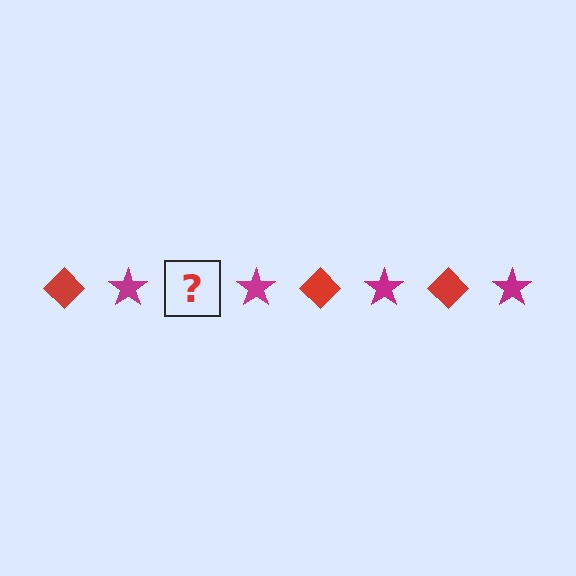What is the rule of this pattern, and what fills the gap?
The rule is that the pattern alternates between red diamond and magenta star. The gap should be filled with a red diamond.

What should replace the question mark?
The question mark should be replaced with a red diamond.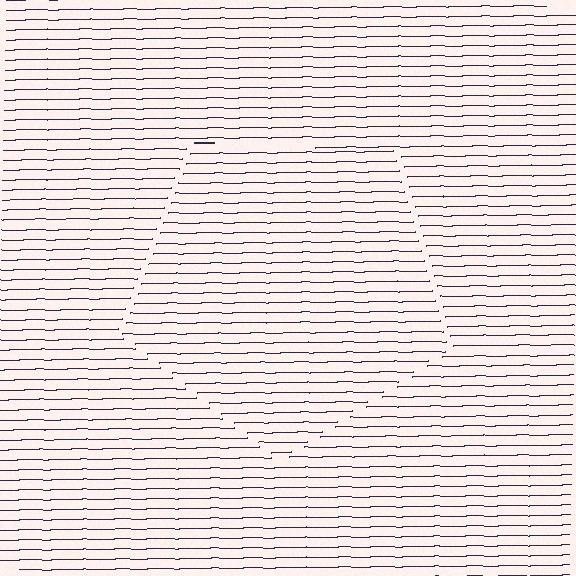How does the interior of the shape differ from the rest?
The interior of the shape contains the same grating, shifted by half a period — the contour is defined by the phase discontinuity where line-ends from the inner and outer gratings abut.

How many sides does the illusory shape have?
5 sides — the line-ends trace a pentagon.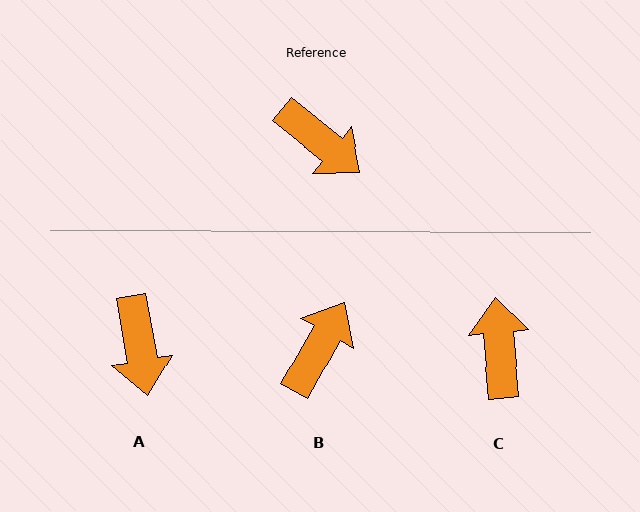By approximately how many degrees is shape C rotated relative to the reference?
Approximately 134 degrees counter-clockwise.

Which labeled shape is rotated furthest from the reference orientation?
C, about 134 degrees away.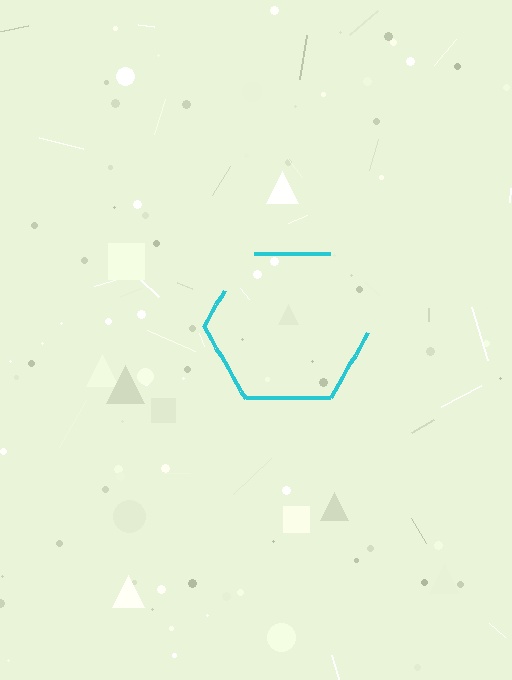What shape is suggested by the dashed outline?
The dashed outline suggests a hexagon.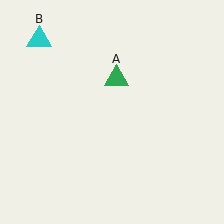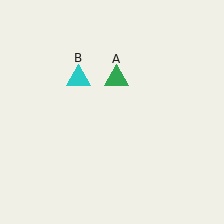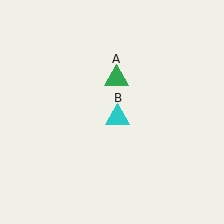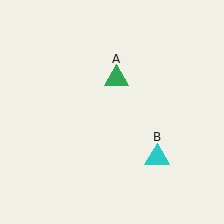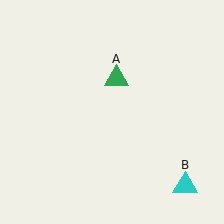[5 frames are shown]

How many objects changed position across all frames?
1 object changed position: cyan triangle (object B).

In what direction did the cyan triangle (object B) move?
The cyan triangle (object B) moved down and to the right.